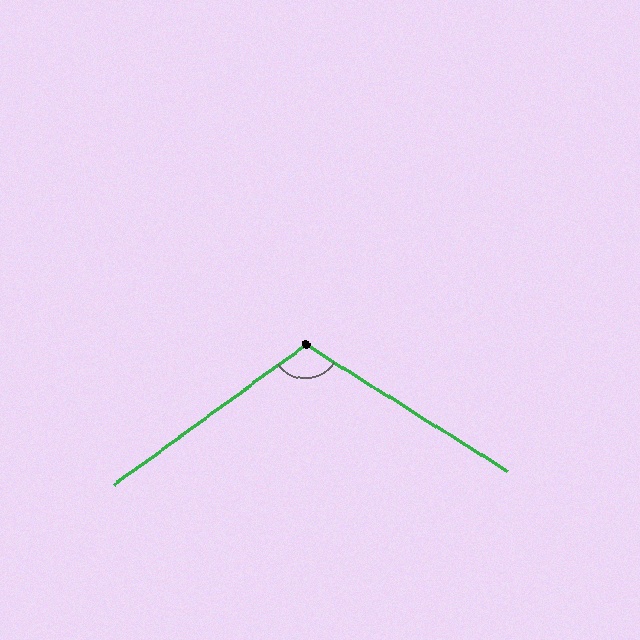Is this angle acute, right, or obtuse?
It is obtuse.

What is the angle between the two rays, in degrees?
Approximately 112 degrees.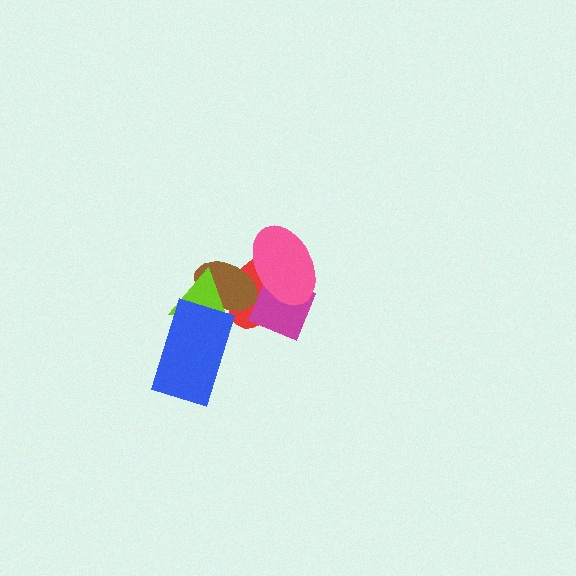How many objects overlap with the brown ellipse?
3 objects overlap with the brown ellipse.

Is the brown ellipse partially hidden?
Yes, it is partially covered by another shape.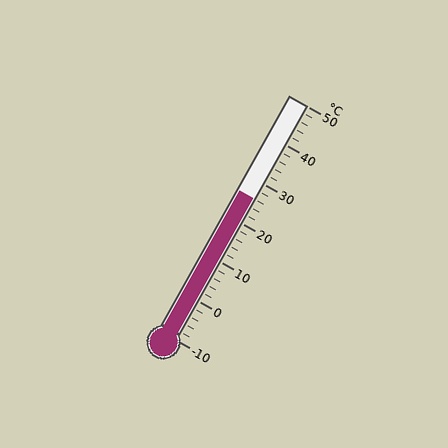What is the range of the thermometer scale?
The thermometer scale ranges from -10°C to 50°C.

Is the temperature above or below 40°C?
The temperature is below 40°C.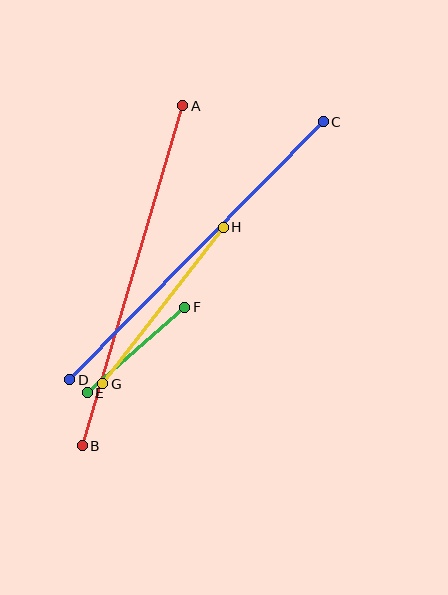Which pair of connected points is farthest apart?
Points C and D are farthest apart.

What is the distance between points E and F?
The distance is approximately 130 pixels.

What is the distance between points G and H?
The distance is approximately 198 pixels.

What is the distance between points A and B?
The distance is approximately 354 pixels.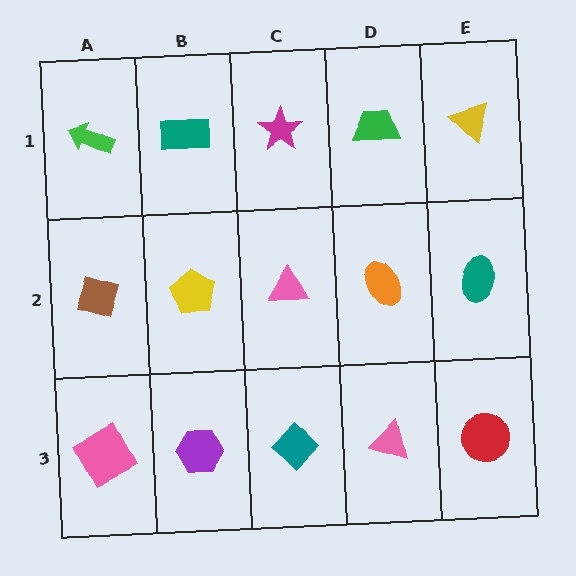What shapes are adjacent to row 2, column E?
A yellow triangle (row 1, column E), a red circle (row 3, column E), an orange ellipse (row 2, column D).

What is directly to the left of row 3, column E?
A pink triangle.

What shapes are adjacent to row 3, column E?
A teal ellipse (row 2, column E), a pink triangle (row 3, column D).